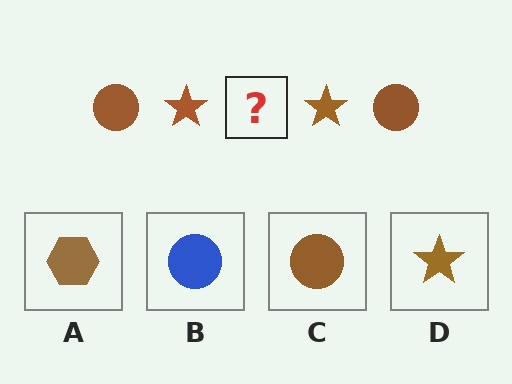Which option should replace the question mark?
Option C.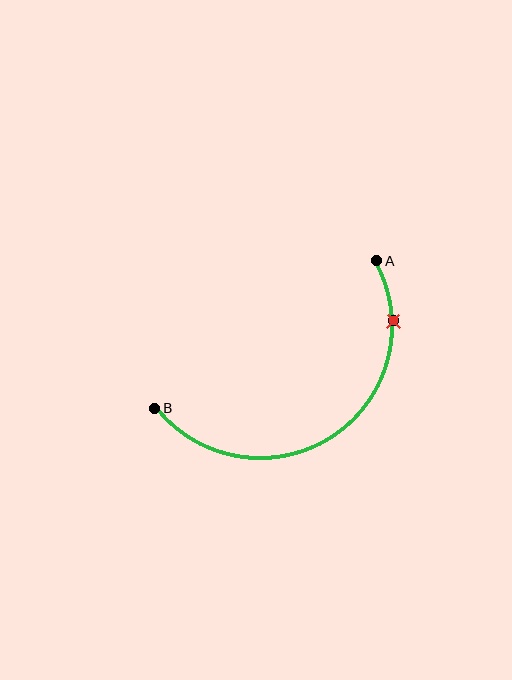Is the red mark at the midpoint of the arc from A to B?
No. The red mark lies on the arc but is closer to endpoint A. The arc midpoint would be at the point on the curve equidistant along the arc from both A and B.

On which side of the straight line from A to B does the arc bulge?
The arc bulges below and to the right of the straight line connecting A and B.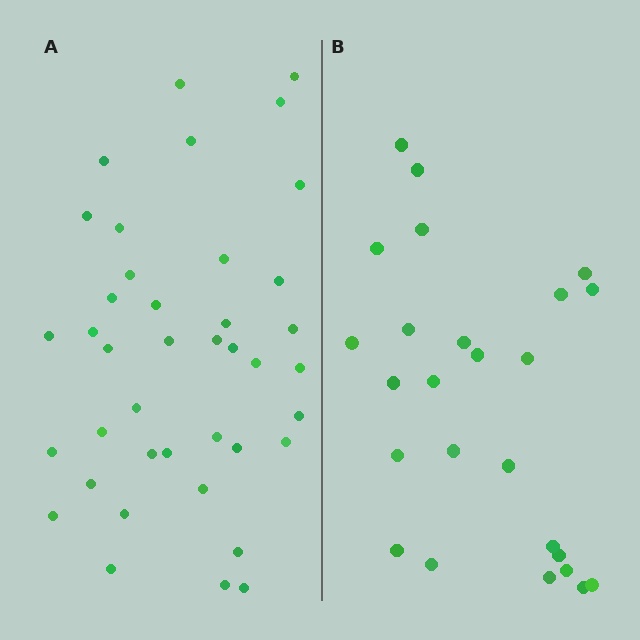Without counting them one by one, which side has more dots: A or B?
Region A (the left region) has more dots.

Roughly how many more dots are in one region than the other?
Region A has approximately 15 more dots than region B.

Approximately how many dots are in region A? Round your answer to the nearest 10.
About 40 dots.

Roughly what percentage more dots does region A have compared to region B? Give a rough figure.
About 60% more.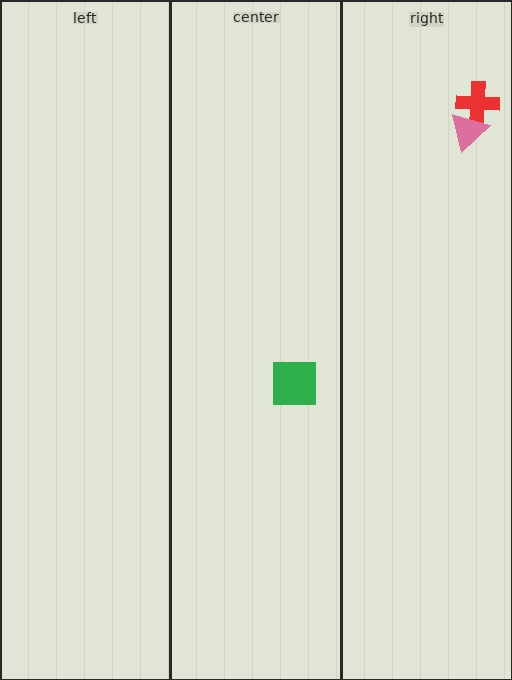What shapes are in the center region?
The green square.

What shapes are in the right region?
The red cross, the pink triangle.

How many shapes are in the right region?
2.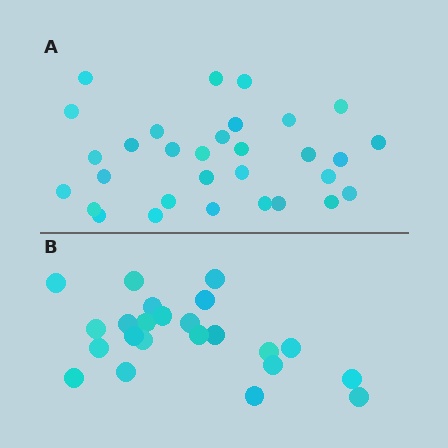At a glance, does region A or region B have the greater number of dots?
Region A (the top region) has more dots.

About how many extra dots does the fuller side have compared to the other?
Region A has roughly 8 or so more dots than region B.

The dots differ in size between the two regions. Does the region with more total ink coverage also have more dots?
No. Region B has more total ink coverage because its dots are larger, but region A actually contains more individual dots. Total area can be misleading — the number of items is what matters here.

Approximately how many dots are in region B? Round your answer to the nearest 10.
About 20 dots. (The exact count is 23, which rounds to 20.)